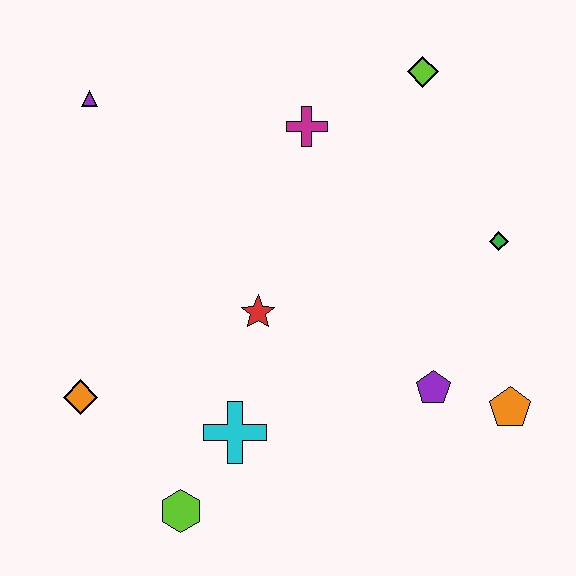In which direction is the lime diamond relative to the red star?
The lime diamond is above the red star.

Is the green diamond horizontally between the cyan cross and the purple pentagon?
No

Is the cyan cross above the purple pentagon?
No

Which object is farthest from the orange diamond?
The lime diamond is farthest from the orange diamond.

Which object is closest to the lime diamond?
The magenta cross is closest to the lime diamond.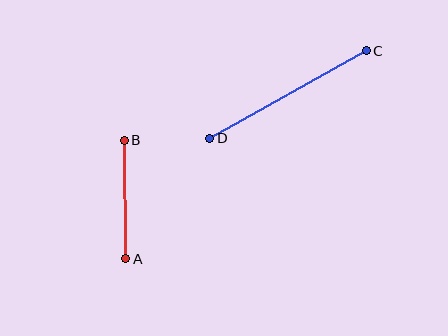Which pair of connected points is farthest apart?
Points C and D are farthest apart.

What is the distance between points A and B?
The distance is approximately 118 pixels.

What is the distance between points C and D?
The distance is approximately 179 pixels.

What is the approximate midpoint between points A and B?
The midpoint is at approximately (125, 199) pixels.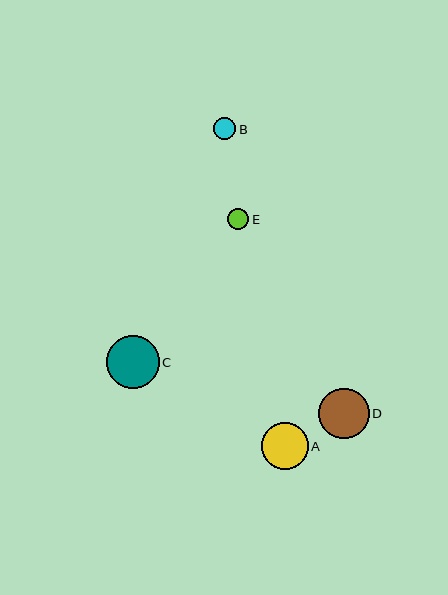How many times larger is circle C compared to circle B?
Circle C is approximately 2.4 times the size of circle B.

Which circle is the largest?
Circle C is the largest with a size of approximately 53 pixels.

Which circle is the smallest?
Circle E is the smallest with a size of approximately 21 pixels.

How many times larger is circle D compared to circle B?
Circle D is approximately 2.3 times the size of circle B.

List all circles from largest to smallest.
From largest to smallest: C, D, A, B, E.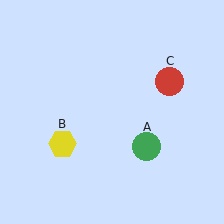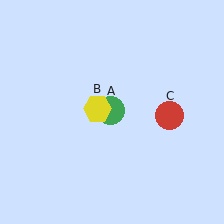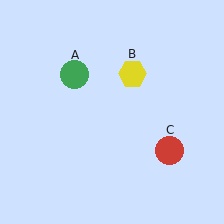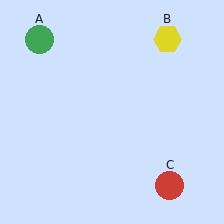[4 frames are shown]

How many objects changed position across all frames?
3 objects changed position: green circle (object A), yellow hexagon (object B), red circle (object C).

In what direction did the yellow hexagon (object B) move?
The yellow hexagon (object B) moved up and to the right.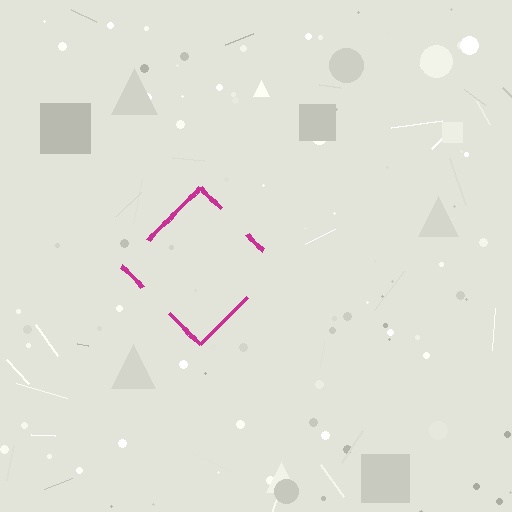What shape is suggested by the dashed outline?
The dashed outline suggests a diamond.